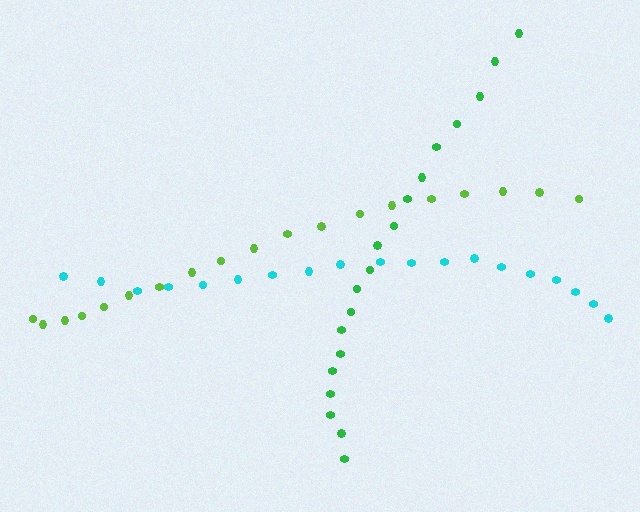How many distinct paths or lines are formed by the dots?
There are 3 distinct paths.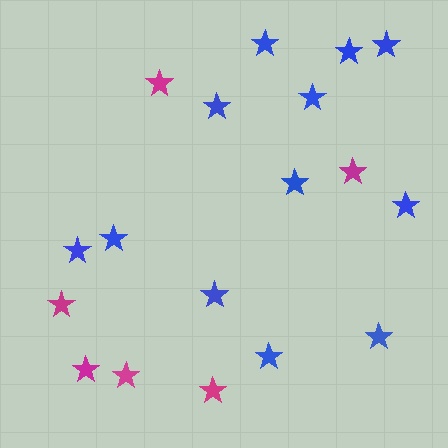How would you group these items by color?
There are 2 groups: one group of blue stars (12) and one group of magenta stars (6).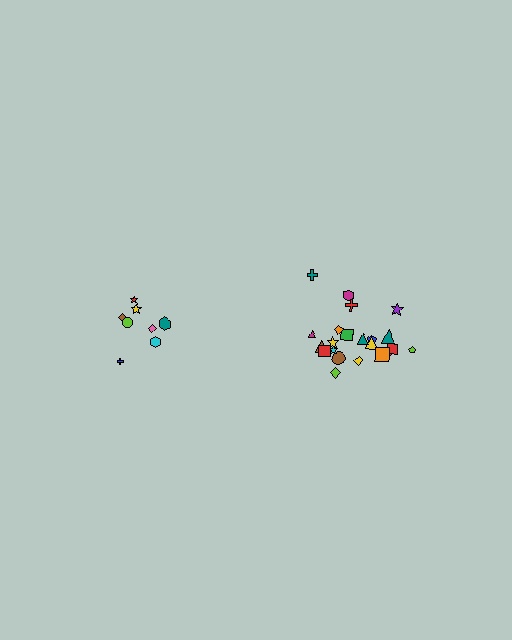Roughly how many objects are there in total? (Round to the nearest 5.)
Roughly 30 objects in total.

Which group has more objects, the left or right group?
The right group.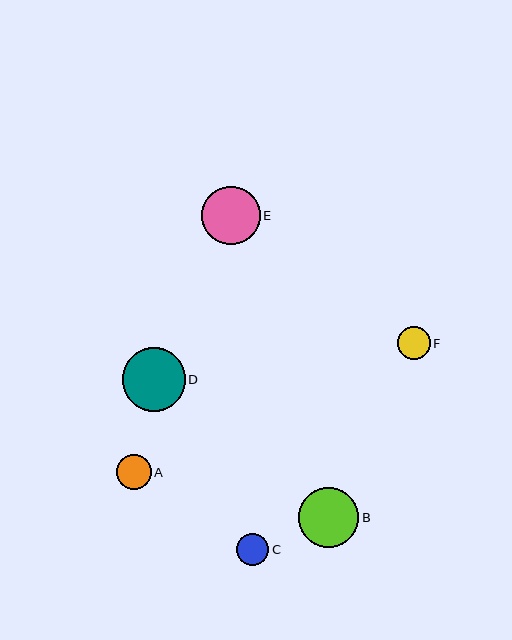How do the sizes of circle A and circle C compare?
Circle A and circle C are approximately the same size.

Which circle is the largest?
Circle D is the largest with a size of approximately 63 pixels.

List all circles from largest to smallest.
From largest to smallest: D, B, E, A, F, C.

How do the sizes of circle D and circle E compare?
Circle D and circle E are approximately the same size.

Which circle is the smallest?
Circle C is the smallest with a size of approximately 33 pixels.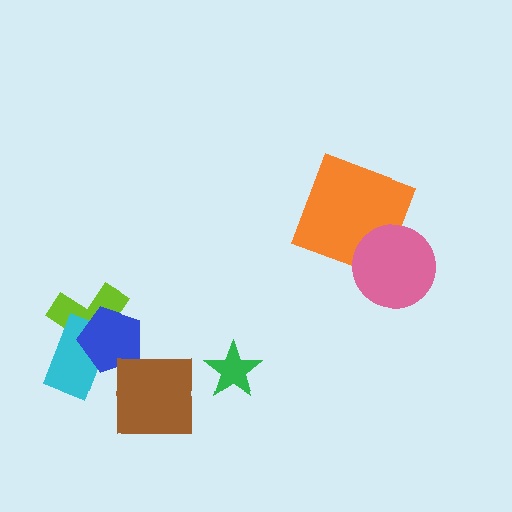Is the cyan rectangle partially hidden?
Yes, it is partially covered by another shape.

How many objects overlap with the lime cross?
2 objects overlap with the lime cross.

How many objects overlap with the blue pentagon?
2 objects overlap with the blue pentagon.